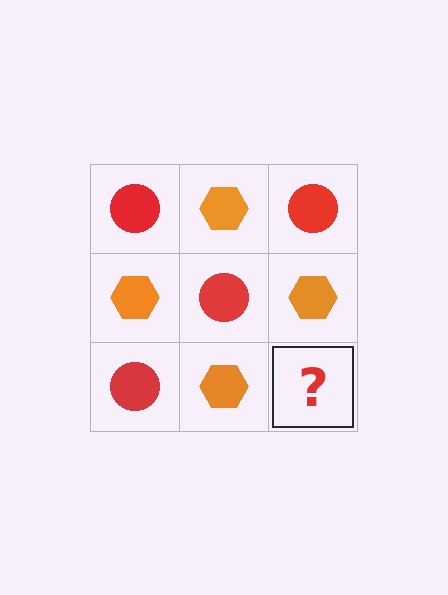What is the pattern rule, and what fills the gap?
The rule is that it alternates red circle and orange hexagon in a checkerboard pattern. The gap should be filled with a red circle.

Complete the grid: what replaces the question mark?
The question mark should be replaced with a red circle.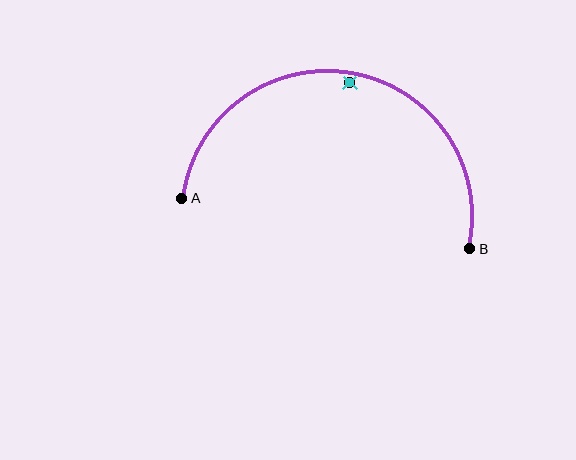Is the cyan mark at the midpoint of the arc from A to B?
No — the cyan mark does not lie on the arc at all. It sits slightly inside the curve.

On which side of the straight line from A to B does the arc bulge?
The arc bulges above the straight line connecting A and B.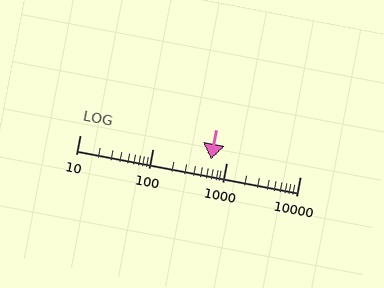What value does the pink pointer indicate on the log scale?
The pointer indicates approximately 610.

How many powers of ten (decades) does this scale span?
The scale spans 3 decades, from 10 to 10000.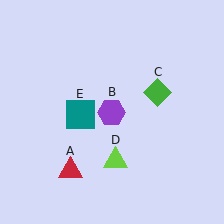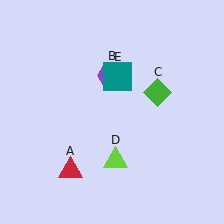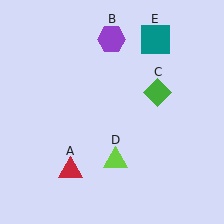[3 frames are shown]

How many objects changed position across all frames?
2 objects changed position: purple hexagon (object B), teal square (object E).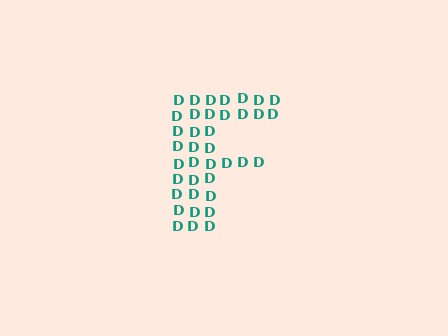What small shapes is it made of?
It is made of small letter D's.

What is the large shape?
The large shape is the letter F.